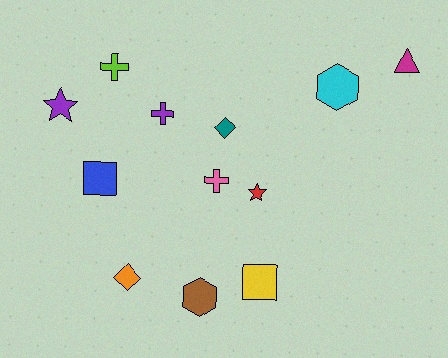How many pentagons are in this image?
There are no pentagons.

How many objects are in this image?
There are 12 objects.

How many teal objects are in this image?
There is 1 teal object.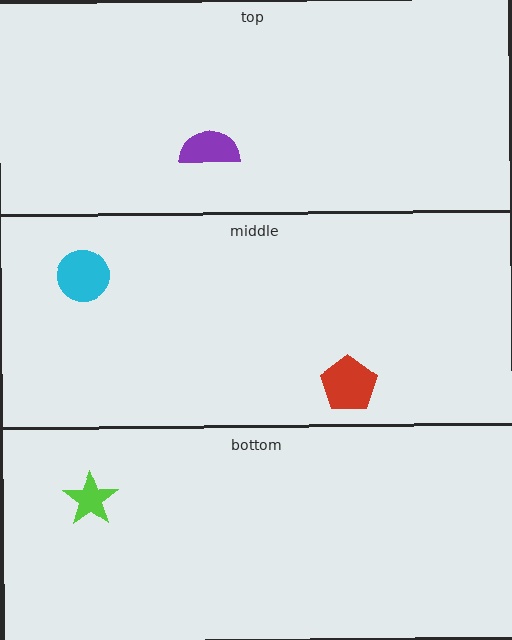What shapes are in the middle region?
The red pentagon, the cyan circle.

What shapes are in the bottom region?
The lime star.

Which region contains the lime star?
The bottom region.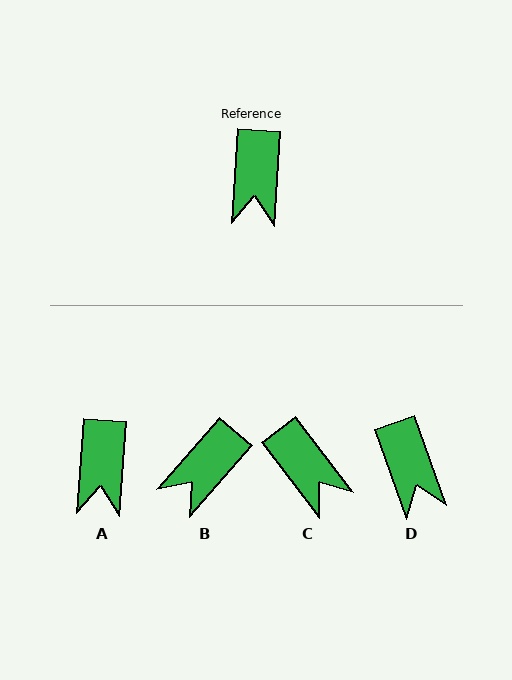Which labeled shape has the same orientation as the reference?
A.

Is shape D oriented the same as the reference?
No, it is off by about 24 degrees.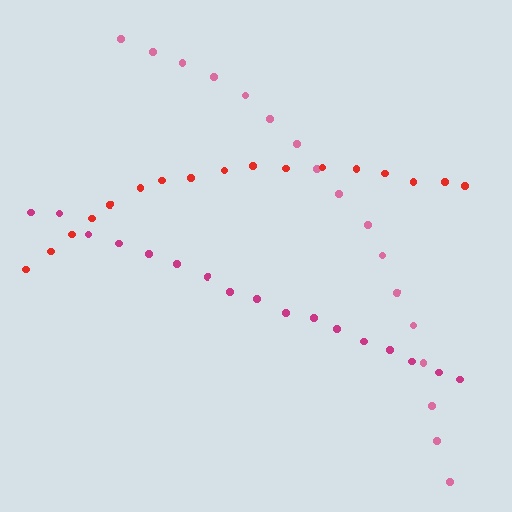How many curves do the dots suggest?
There are 3 distinct paths.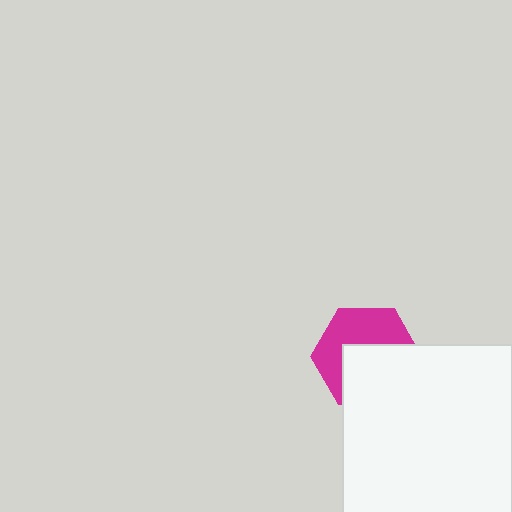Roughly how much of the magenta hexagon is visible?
About half of it is visible (roughly 48%).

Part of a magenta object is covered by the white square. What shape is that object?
It is a hexagon.